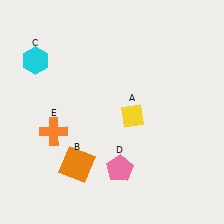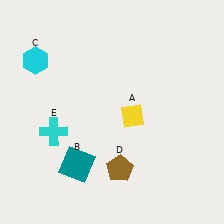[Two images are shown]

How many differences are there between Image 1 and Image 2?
There are 3 differences between the two images.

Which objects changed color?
B changed from orange to teal. D changed from pink to brown. E changed from orange to cyan.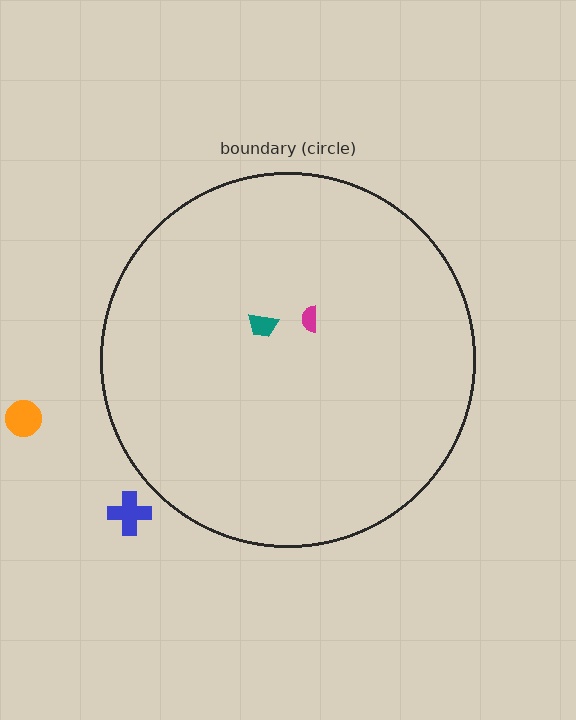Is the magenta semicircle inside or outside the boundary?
Inside.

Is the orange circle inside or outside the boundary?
Outside.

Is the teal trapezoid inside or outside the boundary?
Inside.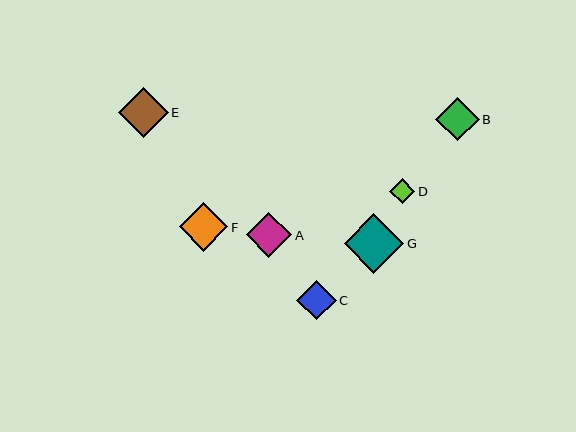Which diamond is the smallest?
Diamond D is the smallest with a size of approximately 25 pixels.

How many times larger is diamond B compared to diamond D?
Diamond B is approximately 1.7 times the size of diamond D.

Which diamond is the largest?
Diamond G is the largest with a size of approximately 60 pixels.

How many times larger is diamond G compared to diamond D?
Diamond G is approximately 2.4 times the size of diamond D.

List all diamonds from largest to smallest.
From largest to smallest: G, E, F, A, B, C, D.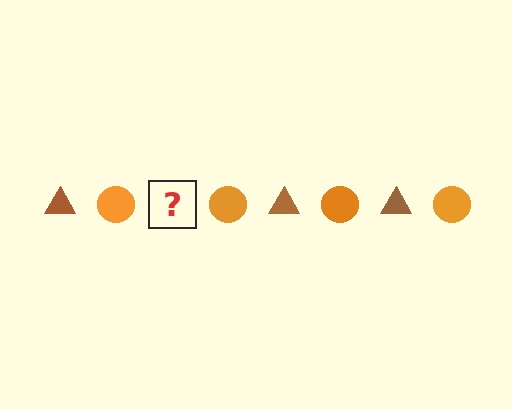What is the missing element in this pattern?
The missing element is a brown triangle.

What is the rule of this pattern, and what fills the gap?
The rule is that the pattern alternates between brown triangle and orange circle. The gap should be filled with a brown triangle.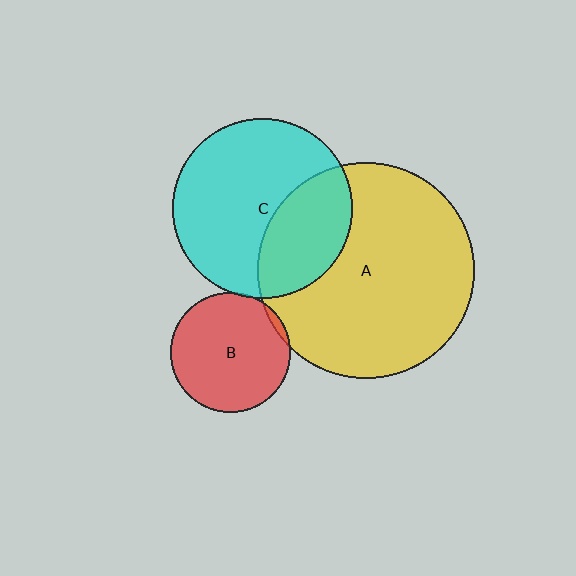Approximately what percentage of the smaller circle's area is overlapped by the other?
Approximately 5%.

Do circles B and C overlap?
Yes.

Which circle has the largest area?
Circle A (yellow).